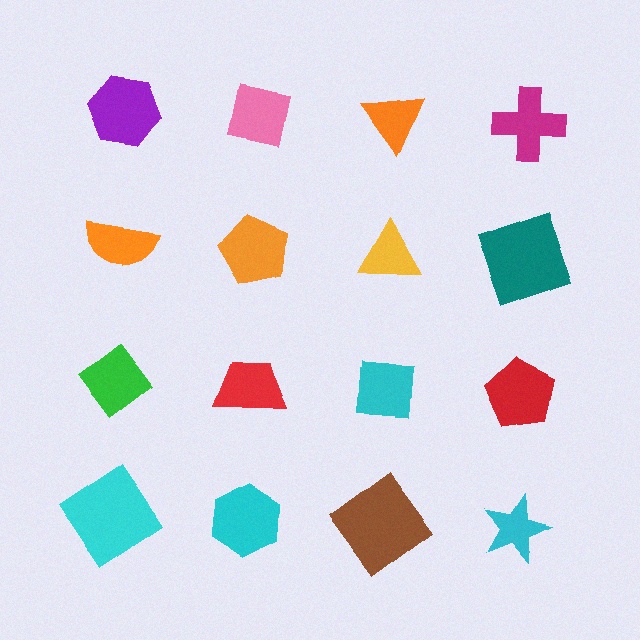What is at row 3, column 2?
A red trapezoid.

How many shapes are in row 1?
4 shapes.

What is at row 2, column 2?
An orange pentagon.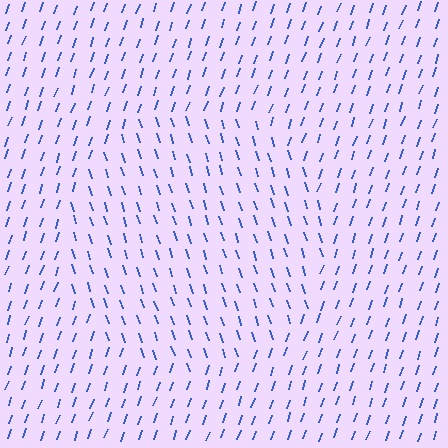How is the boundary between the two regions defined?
The boundary is defined purely by a change in line orientation (approximately 37 degrees difference). All lines are the same color and thickness.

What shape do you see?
I see a circle.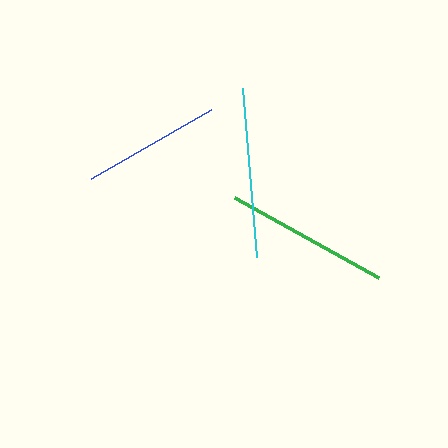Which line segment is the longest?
The cyan line is the longest at approximately 170 pixels.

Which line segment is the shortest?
The blue line is the shortest at approximately 138 pixels.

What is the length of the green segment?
The green segment is approximately 165 pixels long.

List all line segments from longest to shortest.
From longest to shortest: cyan, green, blue.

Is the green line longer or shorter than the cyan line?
The cyan line is longer than the green line.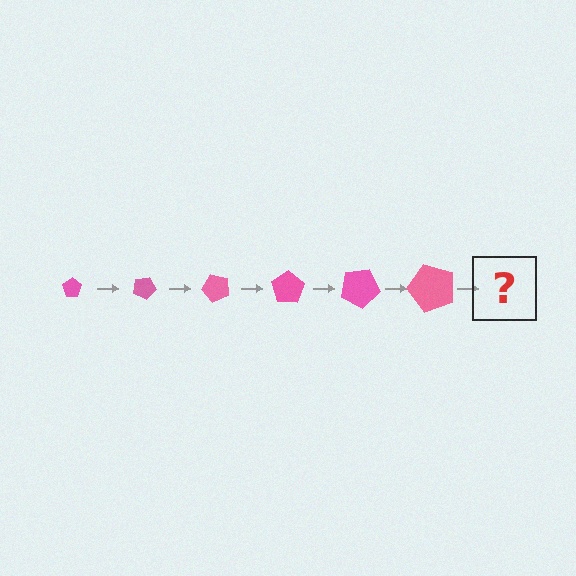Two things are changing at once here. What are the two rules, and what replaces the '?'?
The two rules are that the pentagon grows larger each step and it rotates 25 degrees each step. The '?' should be a pentagon, larger than the previous one and rotated 150 degrees from the start.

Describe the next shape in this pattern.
It should be a pentagon, larger than the previous one and rotated 150 degrees from the start.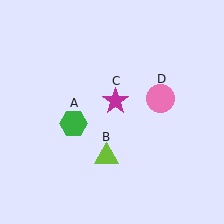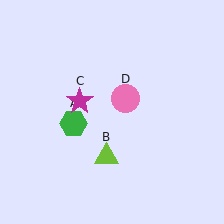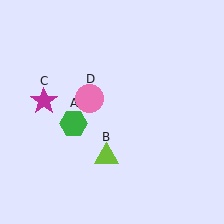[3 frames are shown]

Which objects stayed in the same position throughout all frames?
Green hexagon (object A) and lime triangle (object B) remained stationary.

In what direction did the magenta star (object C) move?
The magenta star (object C) moved left.